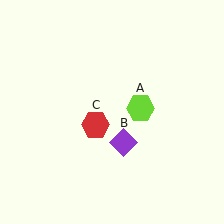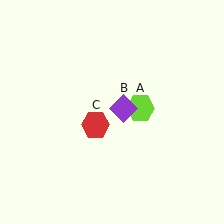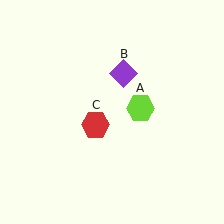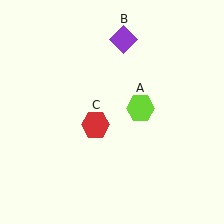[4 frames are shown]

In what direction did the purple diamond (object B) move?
The purple diamond (object B) moved up.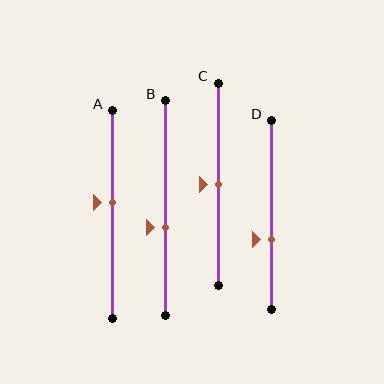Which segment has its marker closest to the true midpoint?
Segment C has its marker closest to the true midpoint.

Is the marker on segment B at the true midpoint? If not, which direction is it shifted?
No, the marker on segment B is shifted downward by about 9% of the segment length.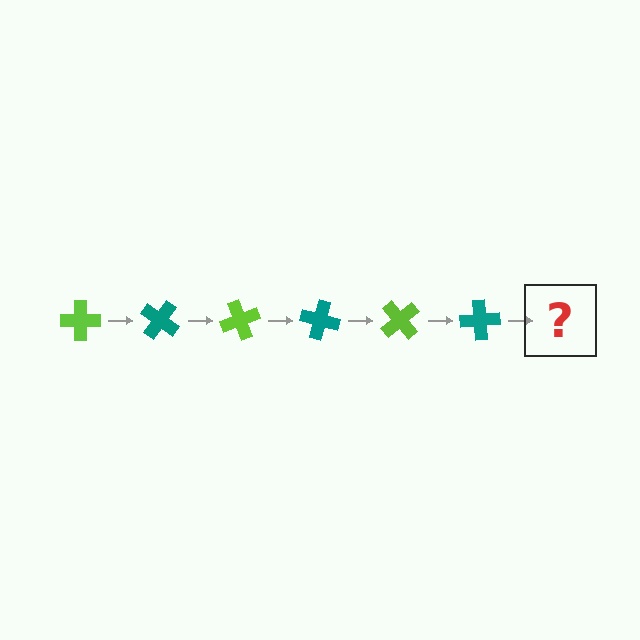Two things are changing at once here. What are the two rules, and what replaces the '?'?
The two rules are that it rotates 35 degrees each step and the color cycles through lime and teal. The '?' should be a lime cross, rotated 210 degrees from the start.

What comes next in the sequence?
The next element should be a lime cross, rotated 210 degrees from the start.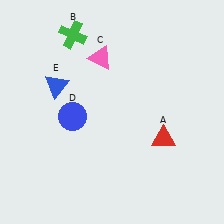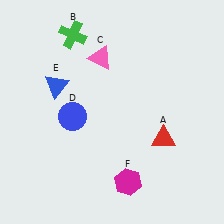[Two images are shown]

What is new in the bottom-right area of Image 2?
A magenta hexagon (F) was added in the bottom-right area of Image 2.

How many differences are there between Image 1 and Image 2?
There is 1 difference between the two images.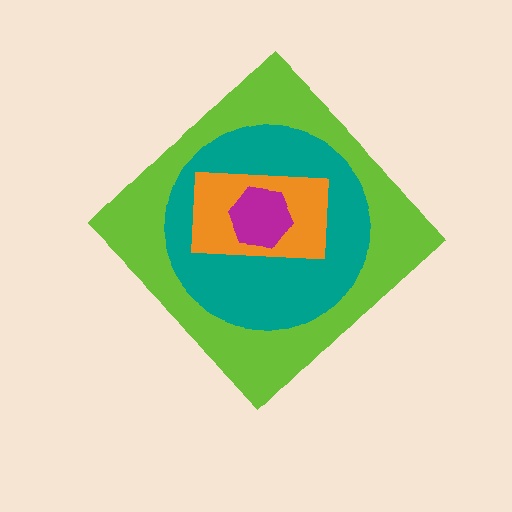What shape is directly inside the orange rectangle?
The magenta hexagon.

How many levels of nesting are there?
4.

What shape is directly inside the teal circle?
The orange rectangle.